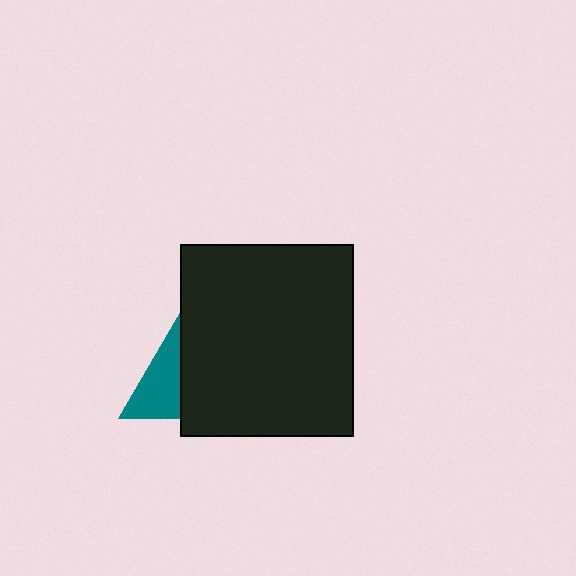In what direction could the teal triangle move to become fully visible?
The teal triangle could move left. That would shift it out from behind the black rectangle entirely.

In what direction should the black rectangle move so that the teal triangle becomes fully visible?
The black rectangle should move right. That is the shortest direction to clear the overlap and leave the teal triangle fully visible.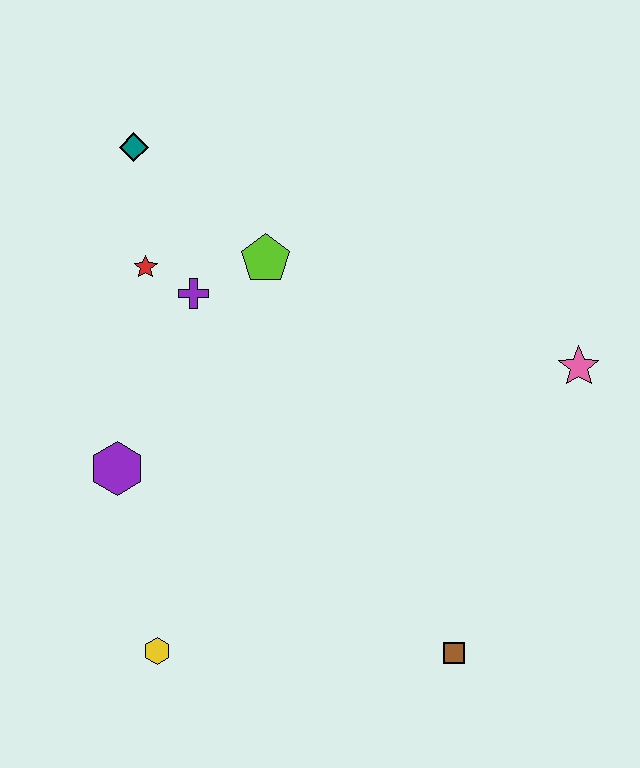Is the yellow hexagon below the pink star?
Yes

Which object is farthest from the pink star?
The yellow hexagon is farthest from the pink star.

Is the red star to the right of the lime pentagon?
No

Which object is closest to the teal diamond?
The red star is closest to the teal diamond.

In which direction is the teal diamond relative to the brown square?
The teal diamond is above the brown square.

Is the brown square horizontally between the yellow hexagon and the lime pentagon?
No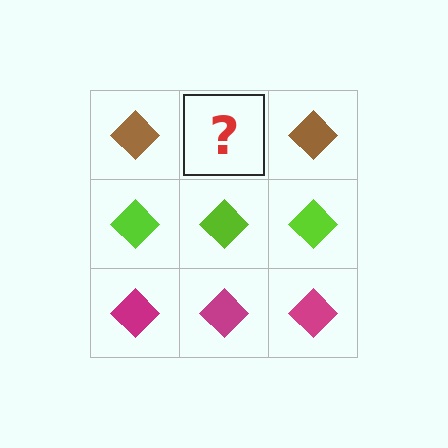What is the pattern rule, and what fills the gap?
The rule is that each row has a consistent color. The gap should be filled with a brown diamond.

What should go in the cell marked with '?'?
The missing cell should contain a brown diamond.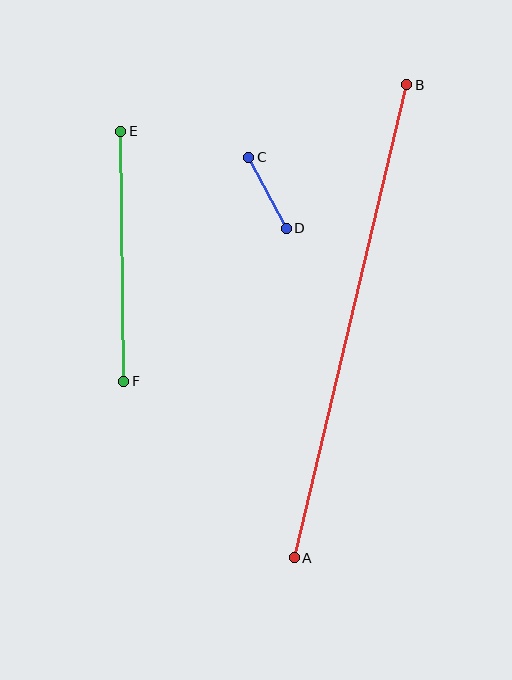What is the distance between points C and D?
The distance is approximately 81 pixels.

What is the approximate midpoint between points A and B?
The midpoint is at approximately (350, 321) pixels.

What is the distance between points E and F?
The distance is approximately 250 pixels.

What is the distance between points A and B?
The distance is approximately 486 pixels.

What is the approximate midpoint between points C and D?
The midpoint is at approximately (267, 193) pixels.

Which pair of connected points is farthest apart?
Points A and B are farthest apart.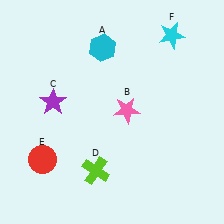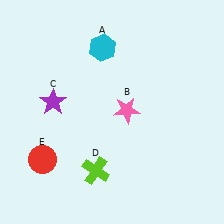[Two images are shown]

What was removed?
The cyan star (F) was removed in Image 2.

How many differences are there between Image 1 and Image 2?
There is 1 difference between the two images.